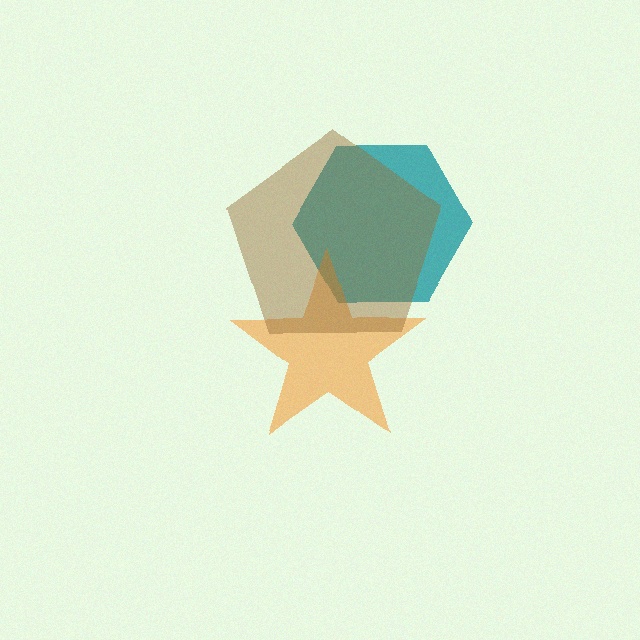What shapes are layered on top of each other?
The layered shapes are: a teal hexagon, an orange star, a brown pentagon.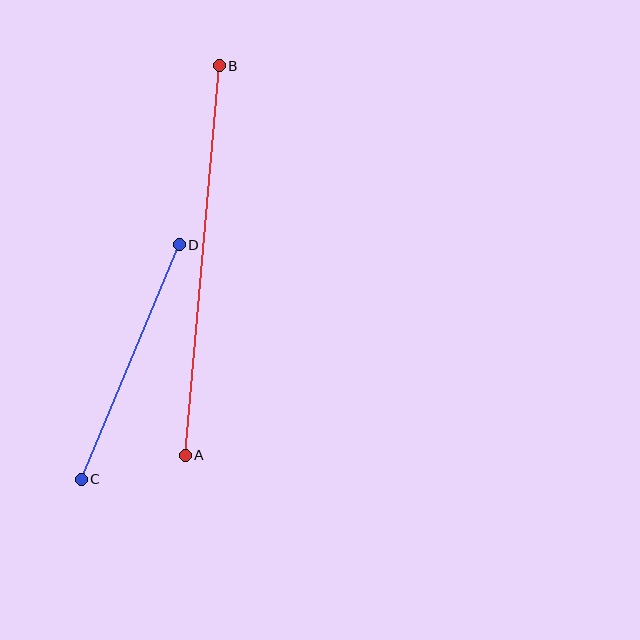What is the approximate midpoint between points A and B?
The midpoint is at approximately (202, 261) pixels.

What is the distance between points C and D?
The distance is approximately 254 pixels.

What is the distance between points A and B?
The distance is approximately 391 pixels.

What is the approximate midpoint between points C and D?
The midpoint is at approximately (130, 362) pixels.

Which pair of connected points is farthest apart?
Points A and B are farthest apart.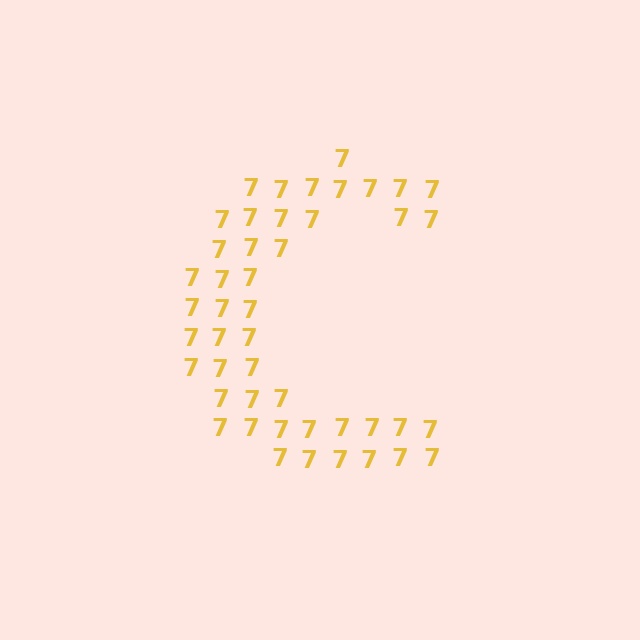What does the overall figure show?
The overall figure shows the letter C.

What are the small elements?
The small elements are digit 7's.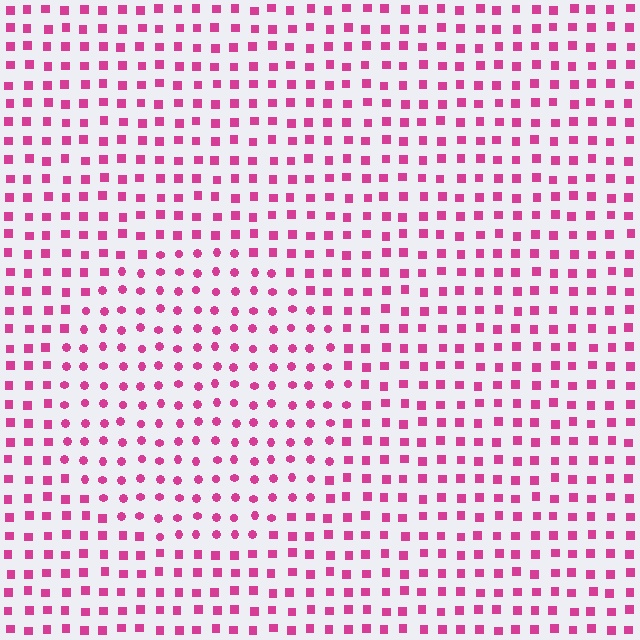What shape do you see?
I see a circle.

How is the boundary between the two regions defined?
The boundary is defined by a change in element shape: circles inside vs. squares outside. All elements share the same color and spacing.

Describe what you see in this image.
The image is filled with small magenta elements arranged in a uniform grid. A circle-shaped region contains circles, while the surrounding area contains squares. The boundary is defined purely by the change in element shape.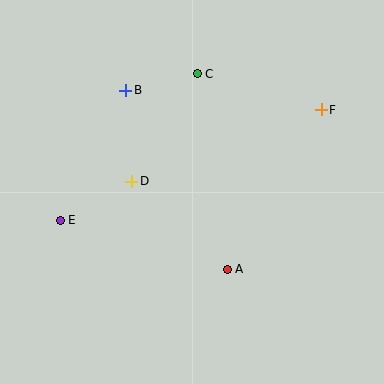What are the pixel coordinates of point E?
Point E is at (60, 220).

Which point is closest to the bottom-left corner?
Point E is closest to the bottom-left corner.